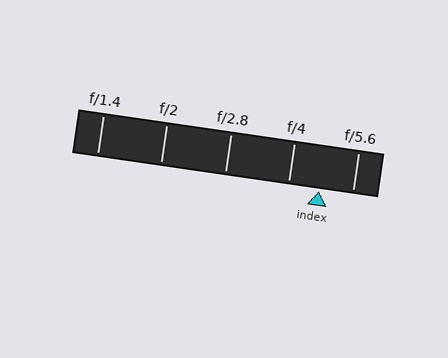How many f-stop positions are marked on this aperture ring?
There are 5 f-stop positions marked.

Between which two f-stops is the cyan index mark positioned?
The index mark is between f/4 and f/5.6.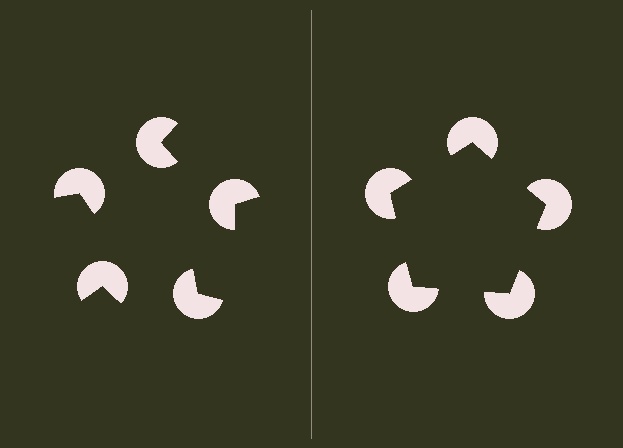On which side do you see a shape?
An illusory pentagon appears on the right side. On the left side the wedge cuts are rotated, so no coherent shape forms.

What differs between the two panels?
The pac-man discs are positioned identically on both sides; only the wedge orientations differ. On the right they align to a pentagon; on the left they are misaligned.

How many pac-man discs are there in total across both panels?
10 — 5 on each side.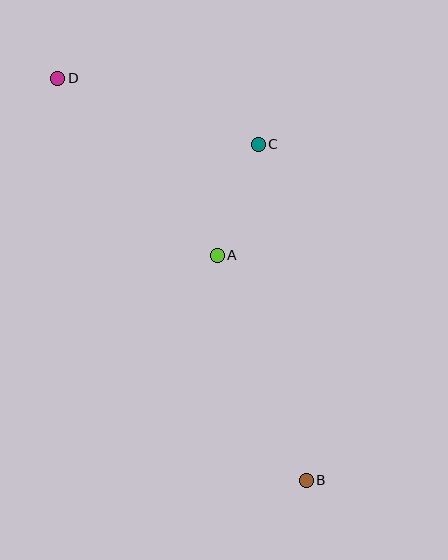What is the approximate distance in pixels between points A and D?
The distance between A and D is approximately 238 pixels.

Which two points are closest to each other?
Points A and C are closest to each other.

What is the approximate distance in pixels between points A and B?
The distance between A and B is approximately 242 pixels.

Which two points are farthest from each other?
Points B and D are farthest from each other.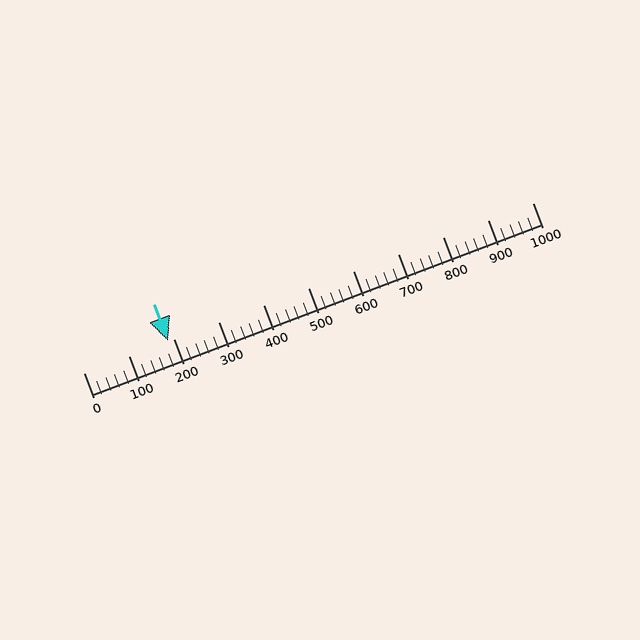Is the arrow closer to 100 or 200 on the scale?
The arrow is closer to 200.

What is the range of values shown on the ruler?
The ruler shows values from 0 to 1000.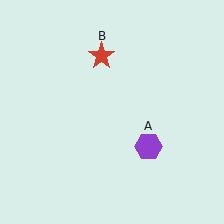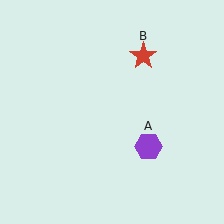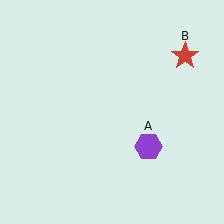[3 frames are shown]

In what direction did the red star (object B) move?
The red star (object B) moved right.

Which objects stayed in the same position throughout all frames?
Purple hexagon (object A) remained stationary.